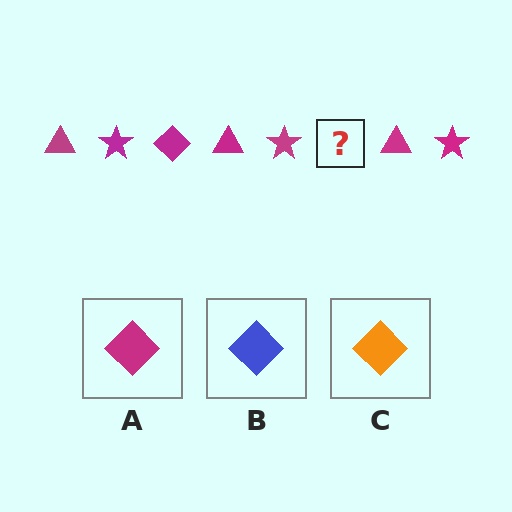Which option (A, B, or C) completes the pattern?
A.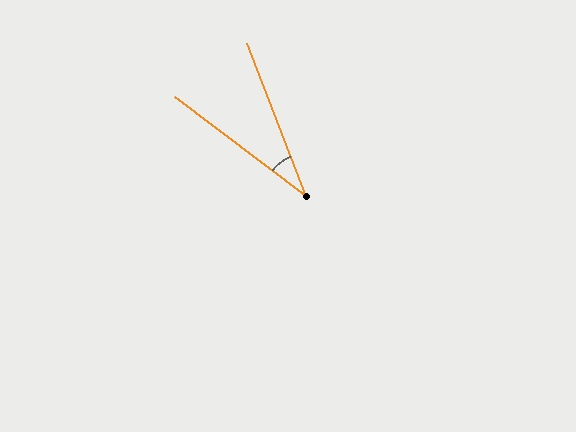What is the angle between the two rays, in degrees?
Approximately 32 degrees.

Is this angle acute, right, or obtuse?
It is acute.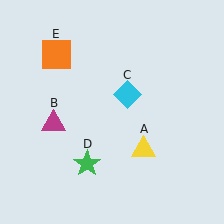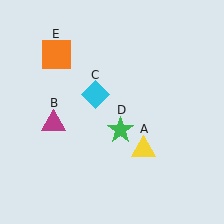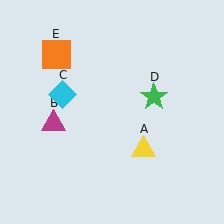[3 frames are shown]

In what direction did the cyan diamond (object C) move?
The cyan diamond (object C) moved left.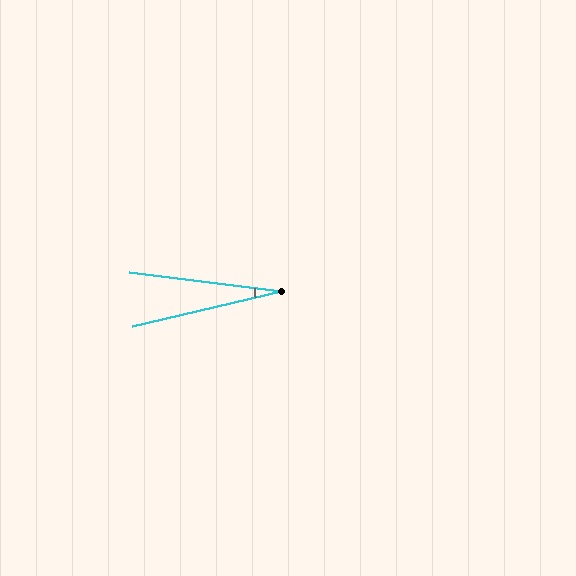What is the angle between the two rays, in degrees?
Approximately 20 degrees.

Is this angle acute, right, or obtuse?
It is acute.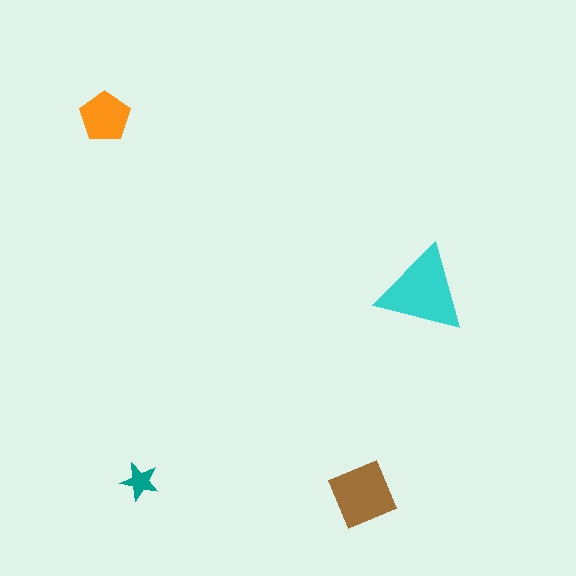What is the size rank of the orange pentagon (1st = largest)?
3rd.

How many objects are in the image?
There are 4 objects in the image.